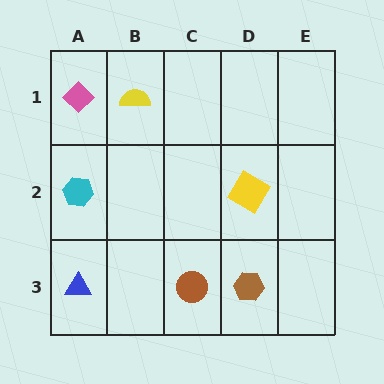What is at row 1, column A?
A pink diamond.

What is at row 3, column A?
A blue triangle.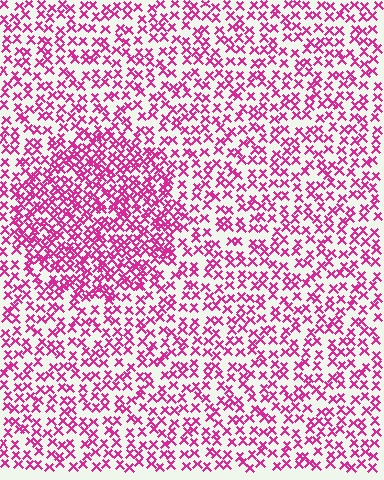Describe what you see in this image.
The image contains small magenta elements arranged at two different densities. A circle-shaped region is visible where the elements are more densely packed than the surrounding area.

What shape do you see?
I see a circle.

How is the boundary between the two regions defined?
The boundary is defined by a change in element density (approximately 1.8x ratio). All elements are the same color, size, and shape.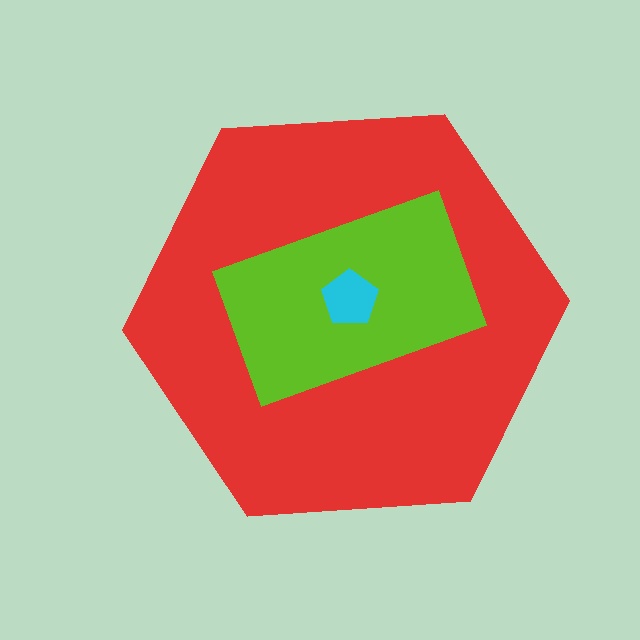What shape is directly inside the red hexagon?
The lime rectangle.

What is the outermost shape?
The red hexagon.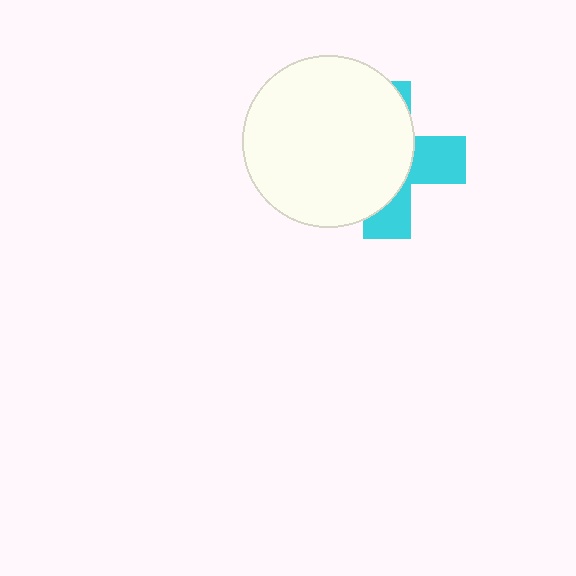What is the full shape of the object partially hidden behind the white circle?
The partially hidden object is a cyan cross.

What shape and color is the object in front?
The object in front is a white circle.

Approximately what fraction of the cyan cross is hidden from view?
Roughly 64% of the cyan cross is hidden behind the white circle.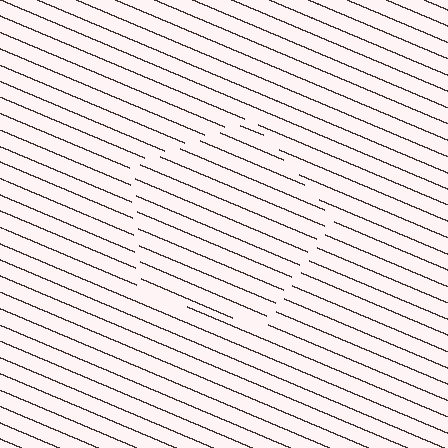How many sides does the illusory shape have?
5 sides — the line-ends trace a pentagon.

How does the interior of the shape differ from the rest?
The interior of the shape contains the same grating, shifted by half a period — the contour is defined by the phase discontinuity where line-ends from the inner and outer gratings abut.